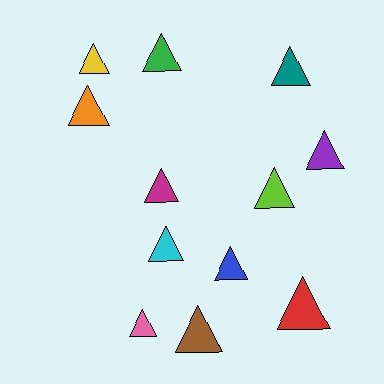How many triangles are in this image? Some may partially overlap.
There are 12 triangles.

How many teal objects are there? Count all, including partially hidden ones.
There is 1 teal object.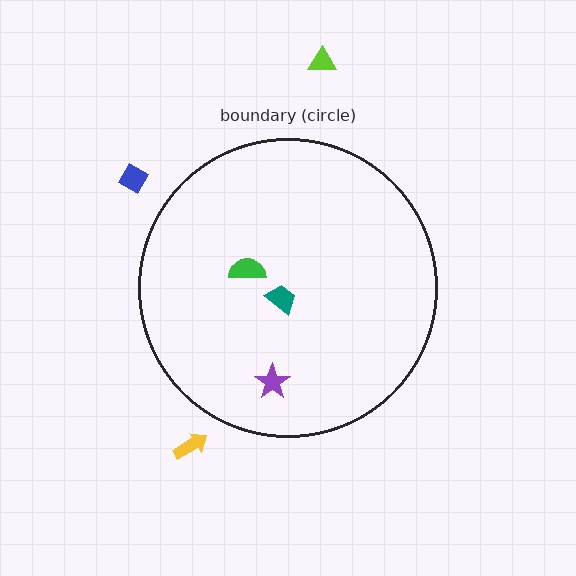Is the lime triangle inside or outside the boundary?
Outside.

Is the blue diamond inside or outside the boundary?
Outside.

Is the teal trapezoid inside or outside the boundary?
Inside.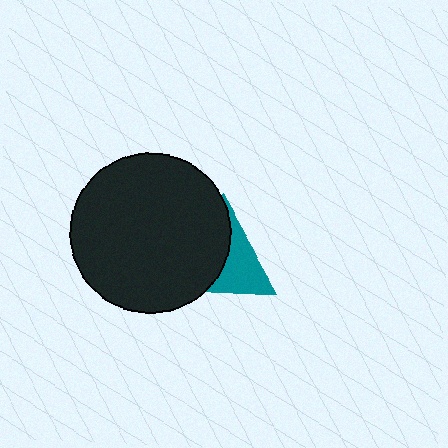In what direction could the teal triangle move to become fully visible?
The teal triangle could move right. That would shift it out from behind the black circle entirely.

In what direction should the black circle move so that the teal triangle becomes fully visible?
The black circle should move left. That is the shortest direction to clear the overlap and leave the teal triangle fully visible.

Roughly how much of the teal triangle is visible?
A small part of it is visible (roughly 44%).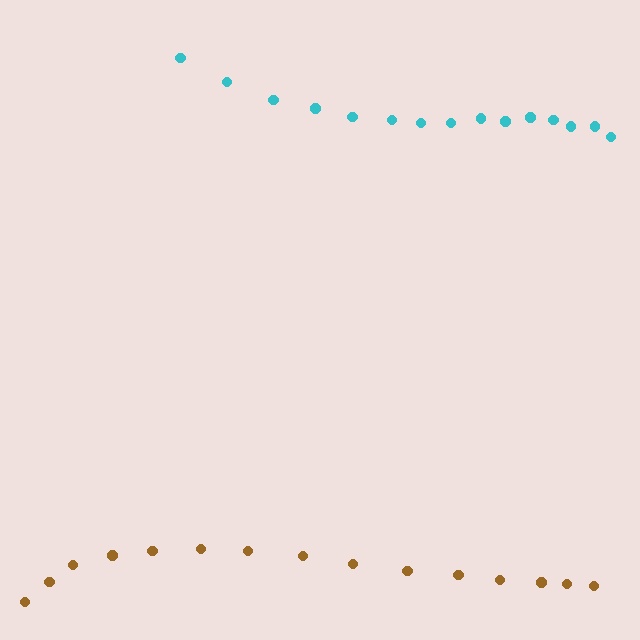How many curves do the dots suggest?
There are 2 distinct paths.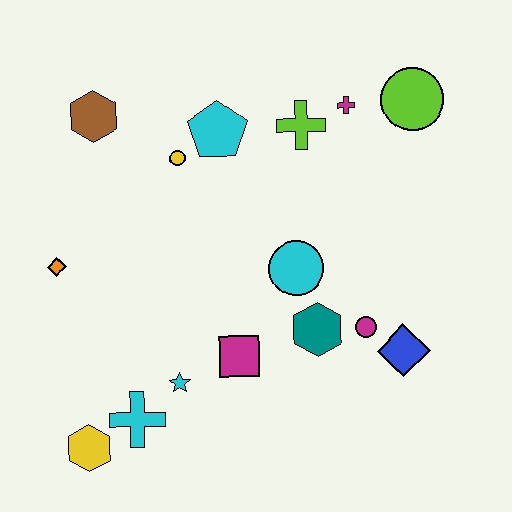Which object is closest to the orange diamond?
The brown hexagon is closest to the orange diamond.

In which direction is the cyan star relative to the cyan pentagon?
The cyan star is below the cyan pentagon.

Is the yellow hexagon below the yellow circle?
Yes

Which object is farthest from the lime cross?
The yellow hexagon is farthest from the lime cross.